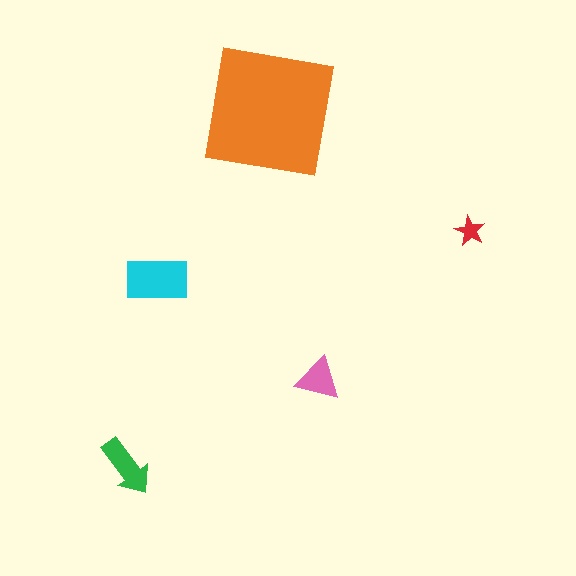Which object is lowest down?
The green arrow is bottommost.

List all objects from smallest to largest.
The red star, the pink triangle, the green arrow, the cyan rectangle, the orange square.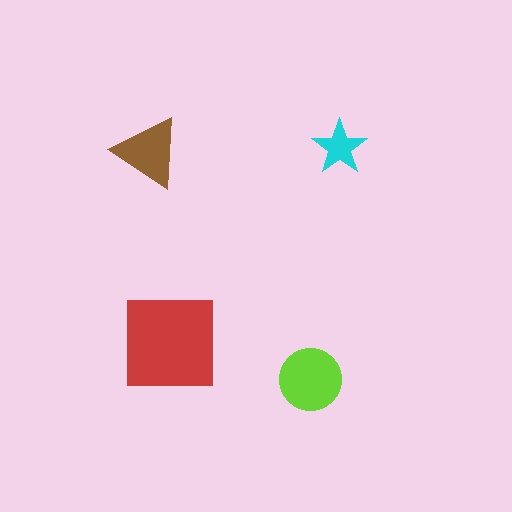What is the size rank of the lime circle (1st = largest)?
2nd.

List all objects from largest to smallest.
The red square, the lime circle, the brown triangle, the cyan star.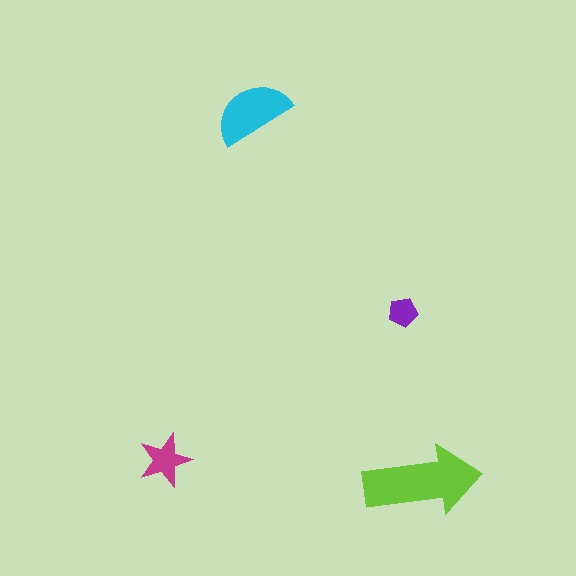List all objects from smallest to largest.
The purple pentagon, the magenta star, the cyan semicircle, the lime arrow.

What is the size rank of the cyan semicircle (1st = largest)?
2nd.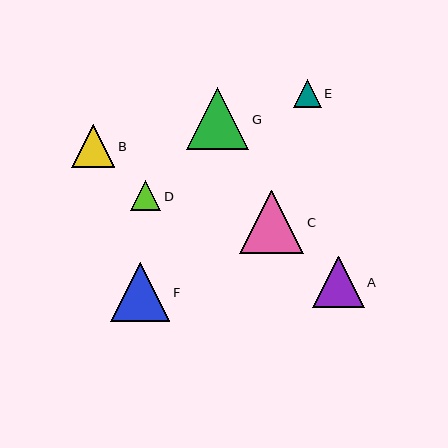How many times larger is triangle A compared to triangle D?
Triangle A is approximately 1.7 times the size of triangle D.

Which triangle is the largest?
Triangle C is the largest with a size of approximately 64 pixels.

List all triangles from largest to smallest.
From largest to smallest: C, G, F, A, B, D, E.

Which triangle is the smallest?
Triangle E is the smallest with a size of approximately 28 pixels.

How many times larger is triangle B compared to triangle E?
Triangle B is approximately 1.5 times the size of triangle E.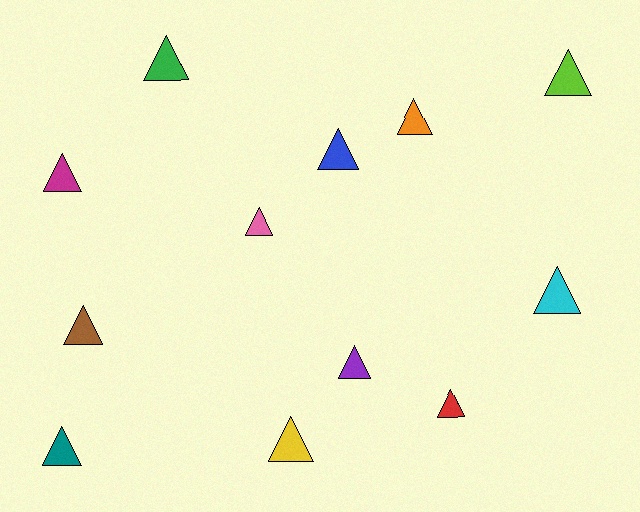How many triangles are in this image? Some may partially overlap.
There are 12 triangles.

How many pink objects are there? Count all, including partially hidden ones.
There is 1 pink object.